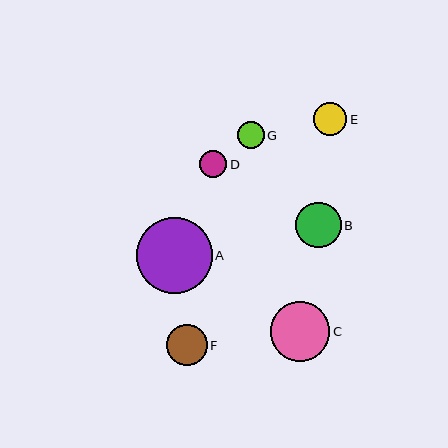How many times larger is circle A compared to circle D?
Circle A is approximately 2.8 times the size of circle D.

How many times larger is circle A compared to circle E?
Circle A is approximately 2.3 times the size of circle E.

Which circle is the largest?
Circle A is the largest with a size of approximately 76 pixels.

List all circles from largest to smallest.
From largest to smallest: A, C, B, F, E, D, G.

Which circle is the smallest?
Circle G is the smallest with a size of approximately 26 pixels.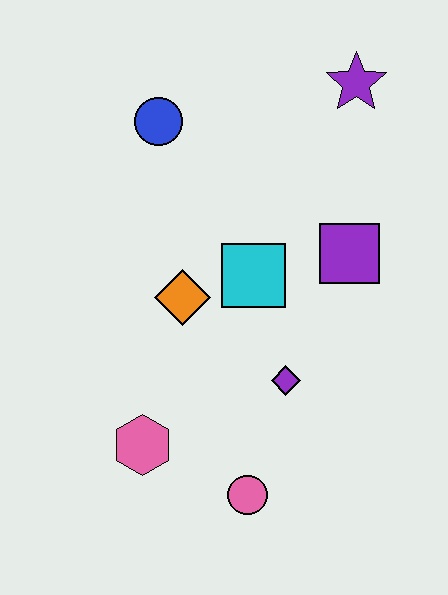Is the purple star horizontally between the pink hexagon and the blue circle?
No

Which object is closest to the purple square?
The cyan square is closest to the purple square.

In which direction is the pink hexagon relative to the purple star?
The pink hexagon is below the purple star.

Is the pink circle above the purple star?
No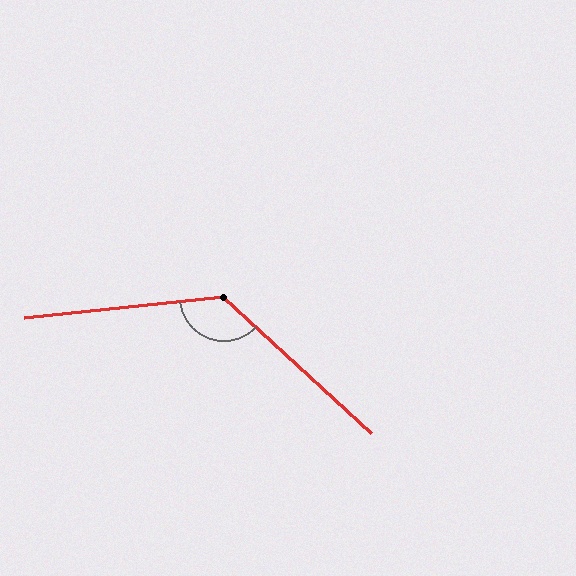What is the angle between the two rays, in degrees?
Approximately 131 degrees.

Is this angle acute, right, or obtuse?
It is obtuse.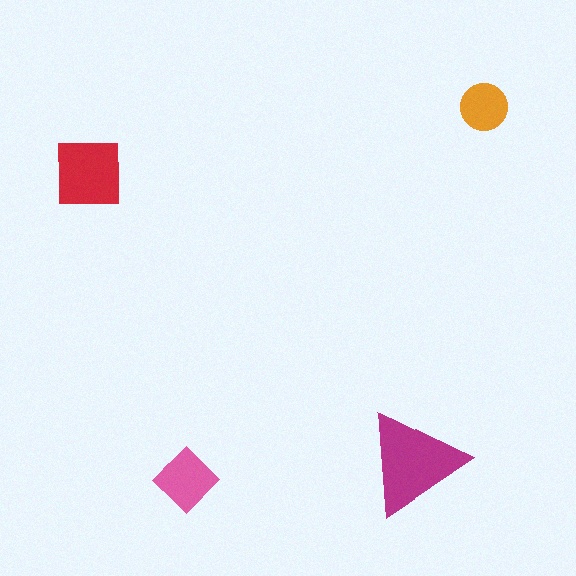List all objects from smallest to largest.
The orange circle, the pink diamond, the red square, the magenta triangle.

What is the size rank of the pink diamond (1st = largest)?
3rd.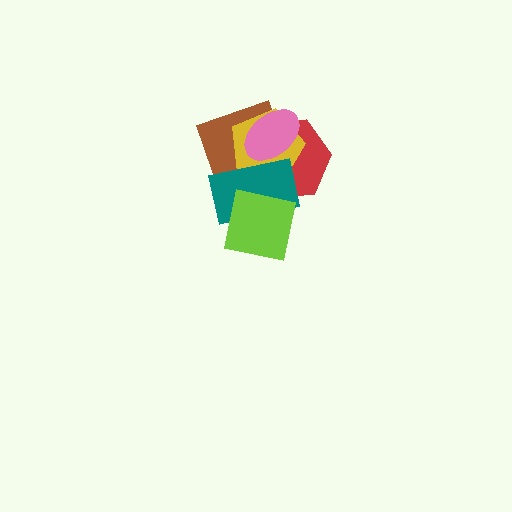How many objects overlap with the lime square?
1 object overlaps with the lime square.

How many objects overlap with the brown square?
4 objects overlap with the brown square.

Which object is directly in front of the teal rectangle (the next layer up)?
The lime square is directly in front of the teal rectangle.